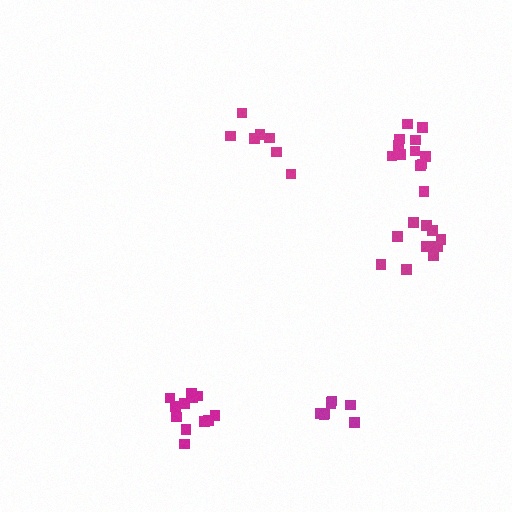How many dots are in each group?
Group 1: 12 dots, Group 2: 10 dots, Group 3: 12 dots, Group 4: 8 dots, Group 5: 7 dots (49 total).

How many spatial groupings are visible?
There are 5 spatial groupings.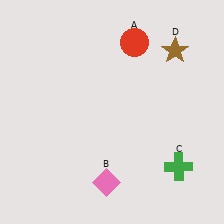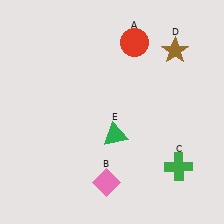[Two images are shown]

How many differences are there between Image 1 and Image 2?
There is 1 difference between the two images.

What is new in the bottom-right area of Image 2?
A green triangle (E) was added in the bottom-right area of Image 2.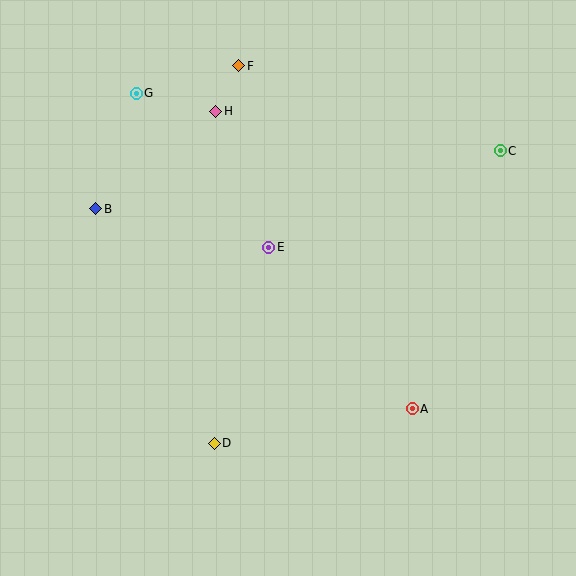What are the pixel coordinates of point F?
Point F is at (239, 66).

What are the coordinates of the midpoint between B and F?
The midpoint between B and F is at (167, 137).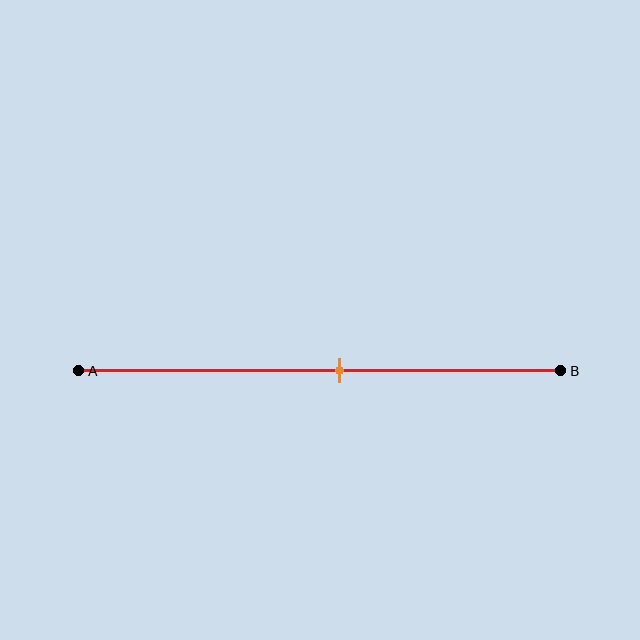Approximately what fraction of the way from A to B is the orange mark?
The orange mark is approximately 55% of the way from A to B.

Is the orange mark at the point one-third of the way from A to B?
No, the mark is at about 55% from A, not at the 33% one-third point.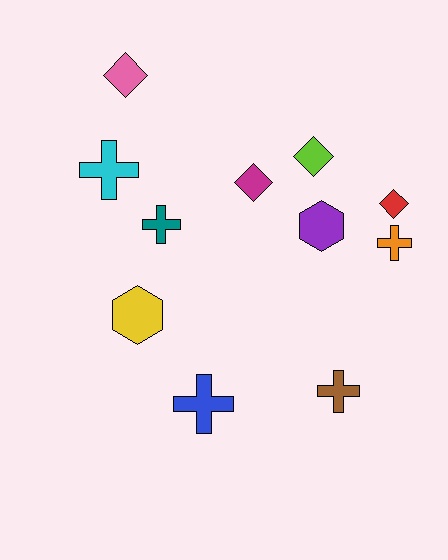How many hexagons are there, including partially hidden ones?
There are 2 hexagons.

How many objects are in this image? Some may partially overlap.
There are 11 objects.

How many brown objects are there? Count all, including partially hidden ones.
There is 1 brown object.